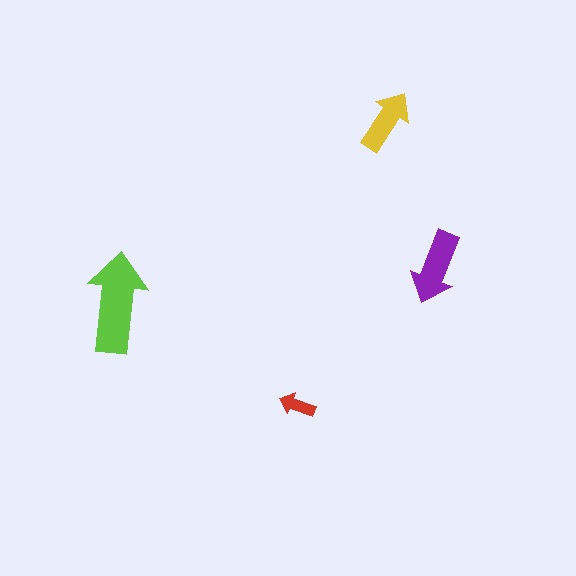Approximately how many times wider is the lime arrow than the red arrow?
About 2.5 times wider.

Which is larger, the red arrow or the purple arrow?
The purple one.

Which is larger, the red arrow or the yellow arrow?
The yellow one.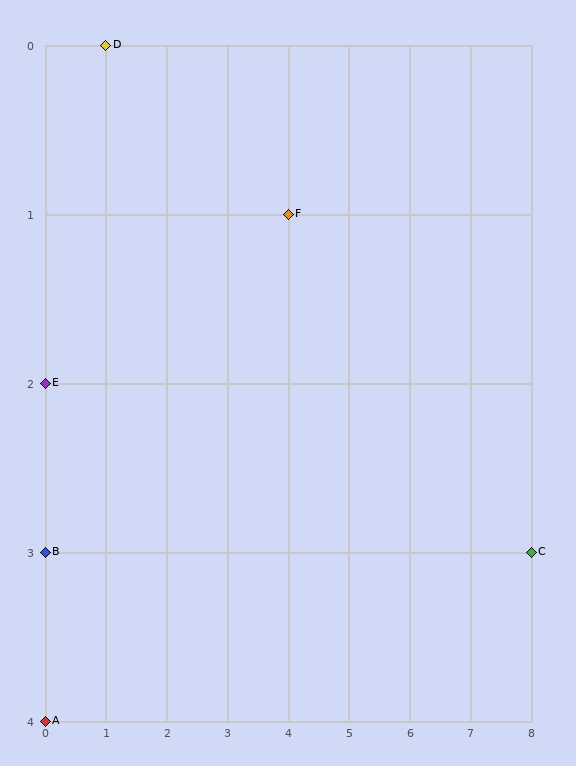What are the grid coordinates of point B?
Point B is at grid coordinates (0, 3).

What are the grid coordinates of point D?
Point D is at grid coordinates (1, 0).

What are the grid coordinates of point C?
Point C is at grid coordinates (8, 3).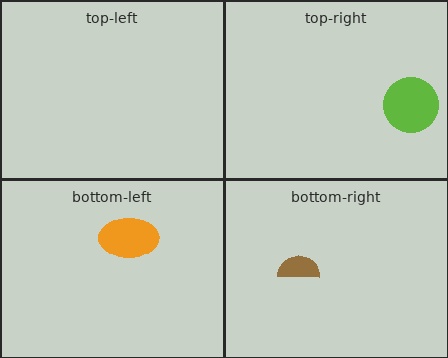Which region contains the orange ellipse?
The bottom-left region.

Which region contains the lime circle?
The top-right region.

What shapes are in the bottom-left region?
The orange ellipse.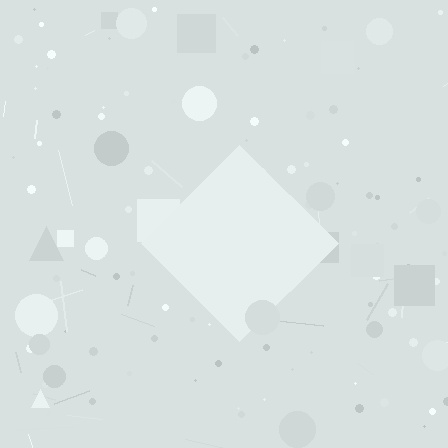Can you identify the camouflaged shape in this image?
The camouflaged shape is a diamond.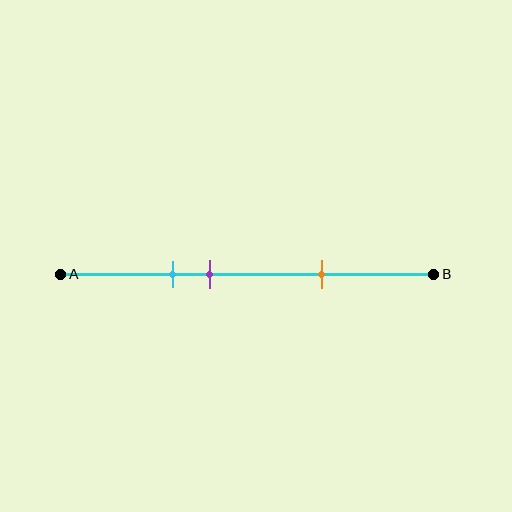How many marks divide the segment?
There are 3 marks dividing the segment.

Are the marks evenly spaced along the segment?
No, the marks are not evenly spaced.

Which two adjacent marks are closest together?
The cyan and purple marks are the closest adjacent pair.